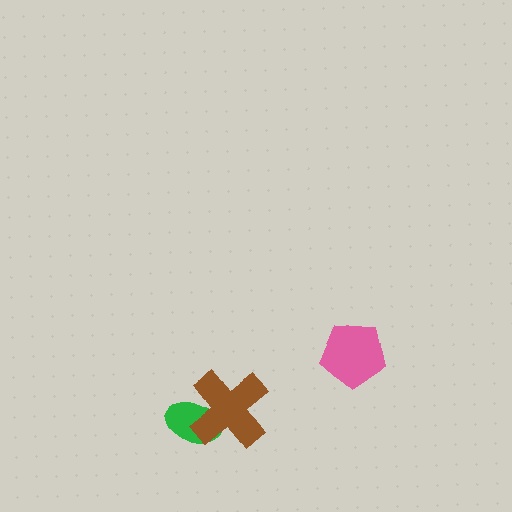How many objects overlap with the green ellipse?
1 object overlaps with the green ellipse.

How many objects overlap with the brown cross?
1 object overlaps with the brown cross.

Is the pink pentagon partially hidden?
No, no other shape covers it.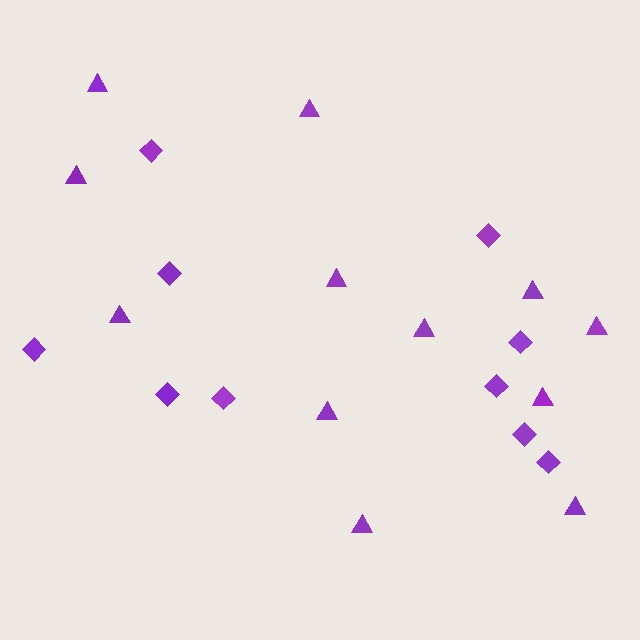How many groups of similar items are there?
There are 2 groups: one group of diamonds (10) and one group of triangles (12).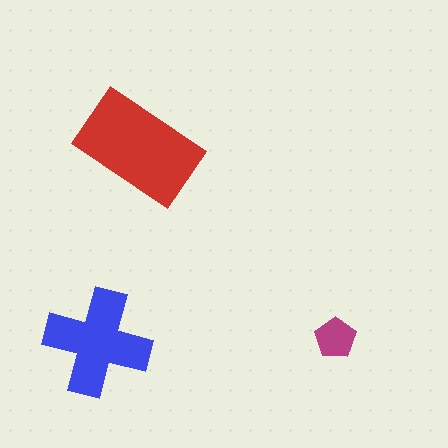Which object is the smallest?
The magenta pentagon.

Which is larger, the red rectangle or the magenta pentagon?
The red rectangle.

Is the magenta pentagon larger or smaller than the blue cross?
Smaller.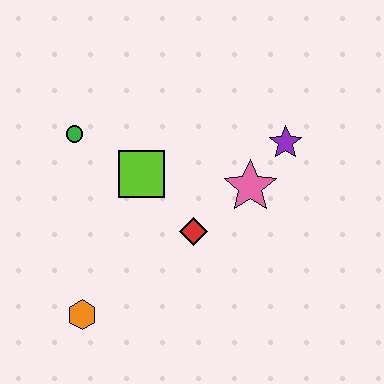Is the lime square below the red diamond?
No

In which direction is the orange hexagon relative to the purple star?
The orange hexagon is to the left of the purple star.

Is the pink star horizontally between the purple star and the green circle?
Yes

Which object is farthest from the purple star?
The orange hexagon is farthest from the purple star.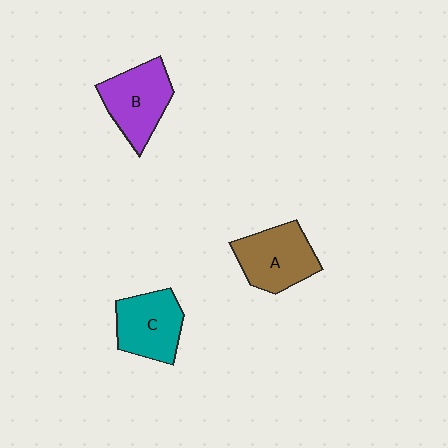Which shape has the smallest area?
Shape C (teal).